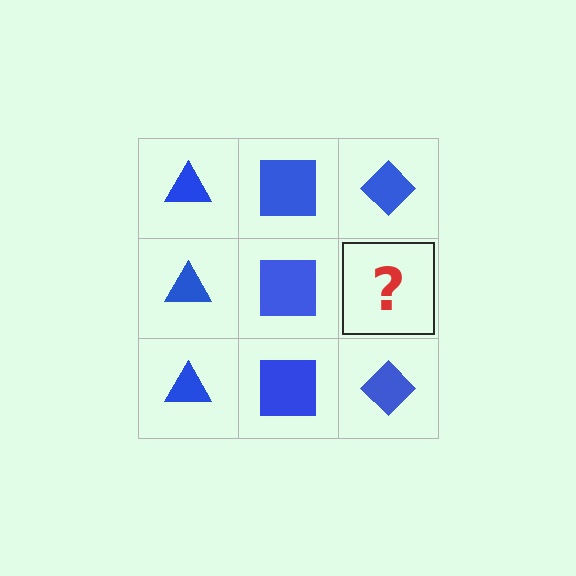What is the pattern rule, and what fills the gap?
The rule is that each column has a consistent shape. The gap should be filled with a blue diamond.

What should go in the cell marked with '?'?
The missing cell should contain a blue diamond.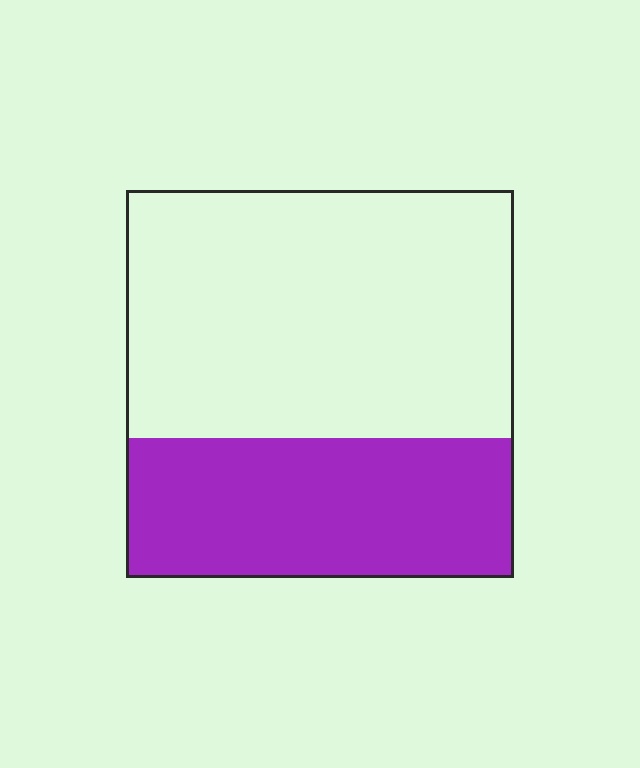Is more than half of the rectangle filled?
No.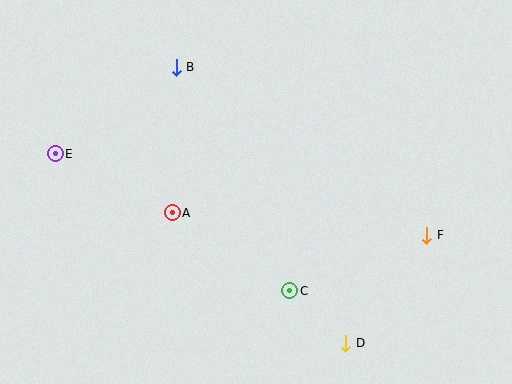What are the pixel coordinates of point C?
Point C is at (290, 291).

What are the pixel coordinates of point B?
Point B is at (176, 67).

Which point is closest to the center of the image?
Point A at (172, 213) is closest to the center.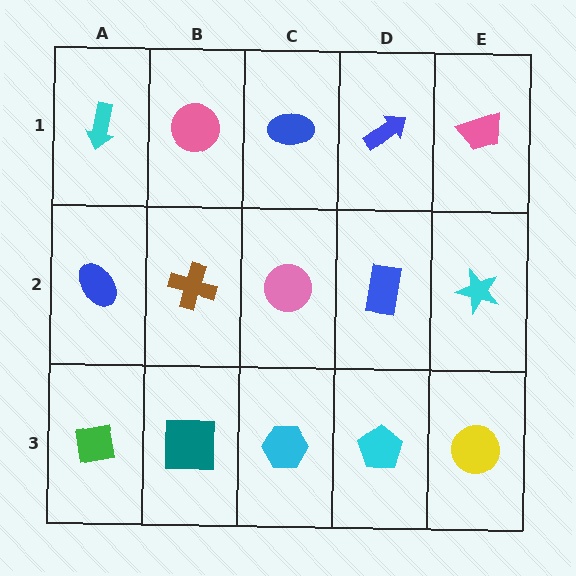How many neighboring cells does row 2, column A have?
3.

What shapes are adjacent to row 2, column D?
A blue arrow (row 1, column D), a cyan pentagon (row 3, column D), a pink circle (row 2, column C), a cyan star (row 2, column E).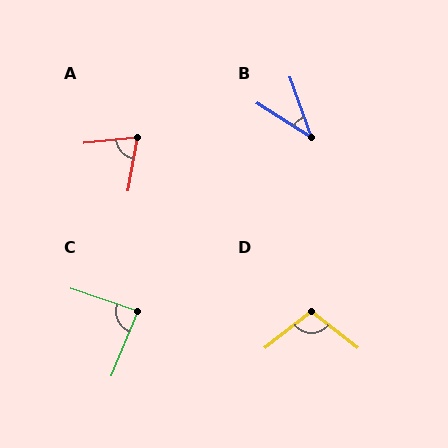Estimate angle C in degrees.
Approximately 87 degrees.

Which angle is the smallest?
B, at approximately 37 degrees.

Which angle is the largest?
D, at approximately 104 degrees.